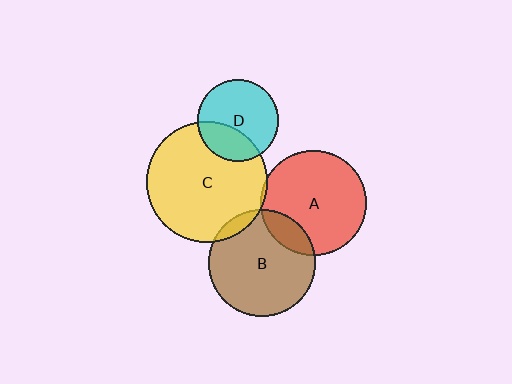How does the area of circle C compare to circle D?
Approximately 2.2 times.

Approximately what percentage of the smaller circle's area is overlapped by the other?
Approximately 30%.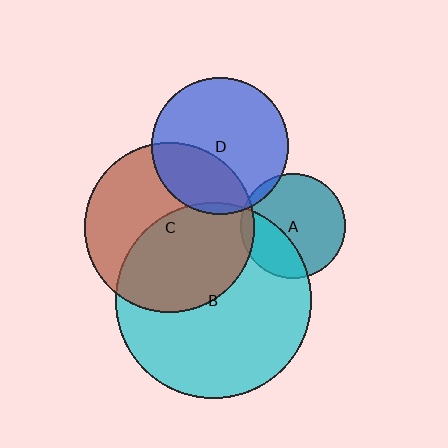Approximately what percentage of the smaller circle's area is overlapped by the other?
Approximately 30%.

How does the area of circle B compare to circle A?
Approximately 3.5 times.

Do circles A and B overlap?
Yes.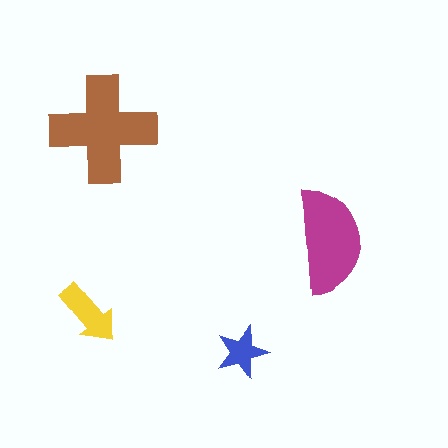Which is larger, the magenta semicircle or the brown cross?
The brown cross.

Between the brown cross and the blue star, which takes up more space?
The brown cross.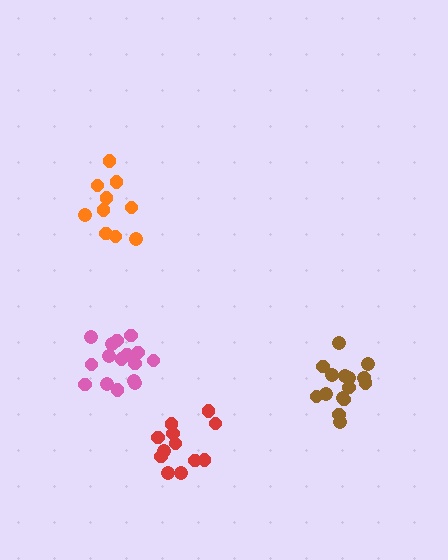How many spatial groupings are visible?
There are 4 spatial groupings.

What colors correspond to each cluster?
The clusters are colored: orange, red, brown, pink.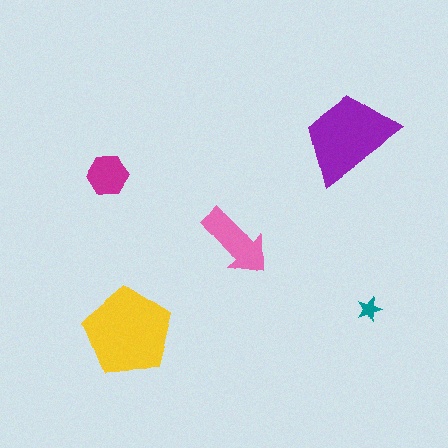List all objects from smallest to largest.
The teal star, the magenta hexagon, the pink arrow, the purple trapezoid, the yellow pentagon.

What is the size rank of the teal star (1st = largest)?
5th.